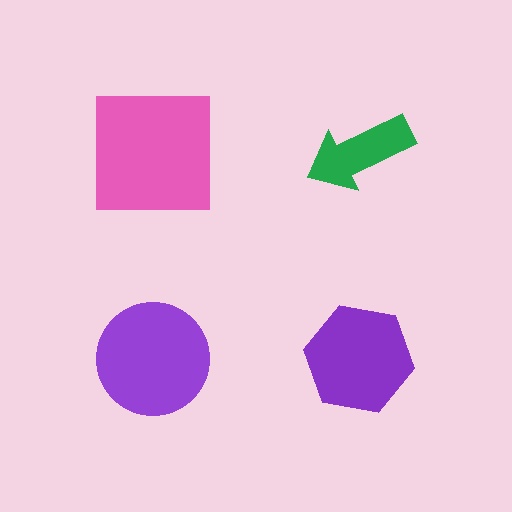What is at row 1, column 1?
A pink square.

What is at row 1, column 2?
A green arrow.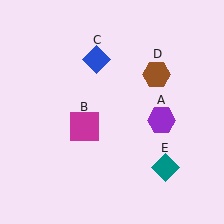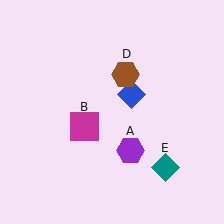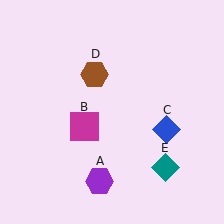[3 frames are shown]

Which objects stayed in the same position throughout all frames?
Magenta square (object B) and teal diamond (object E) remained stationary.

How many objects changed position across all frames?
3 objects changed position: purple hexagon (object A), blue diamond (object C), brown hexagon (object D).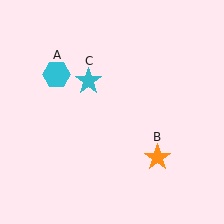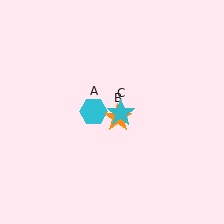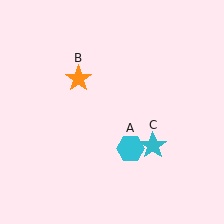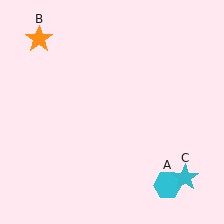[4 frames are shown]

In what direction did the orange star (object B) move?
The orange star (object B) moved up and to the left.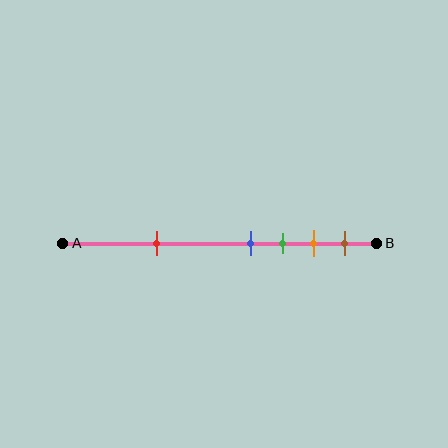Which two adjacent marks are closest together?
The blue and green marks are the closest adjacent pair.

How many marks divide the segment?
There are 5 marks dividing the segment.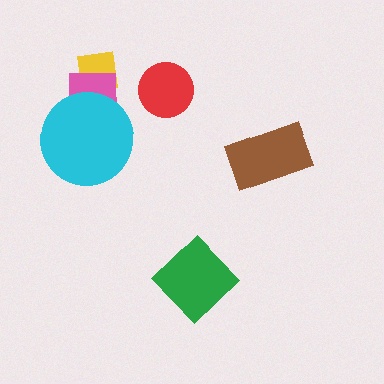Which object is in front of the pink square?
The cyan circle is in front of the pink square.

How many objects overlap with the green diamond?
0 objects overlap with the green diamond.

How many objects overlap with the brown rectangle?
0 objects overlap with the brown rectangle.